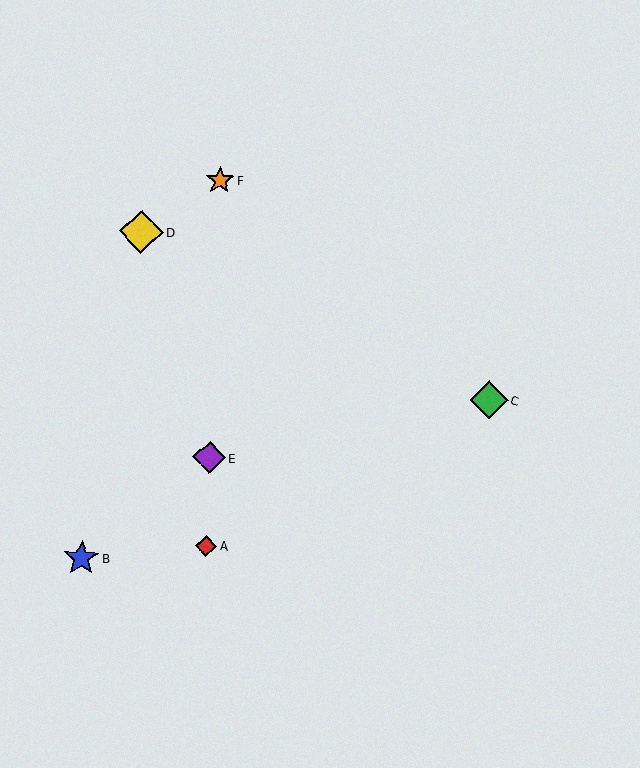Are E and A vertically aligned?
Yes, both are at x≈209.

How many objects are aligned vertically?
3 objects (A, E, F) are aligned vertically.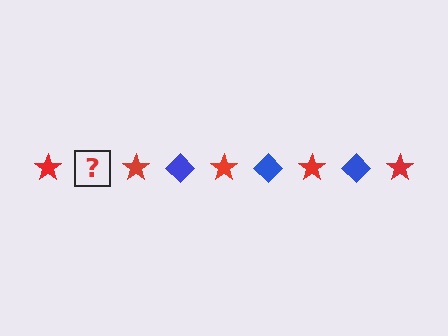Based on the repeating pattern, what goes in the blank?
The blank should be a blue diamond.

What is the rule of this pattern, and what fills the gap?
The rule is that the pattern alternates between red star and blue diamond. The gap should be filled with a blue diamond.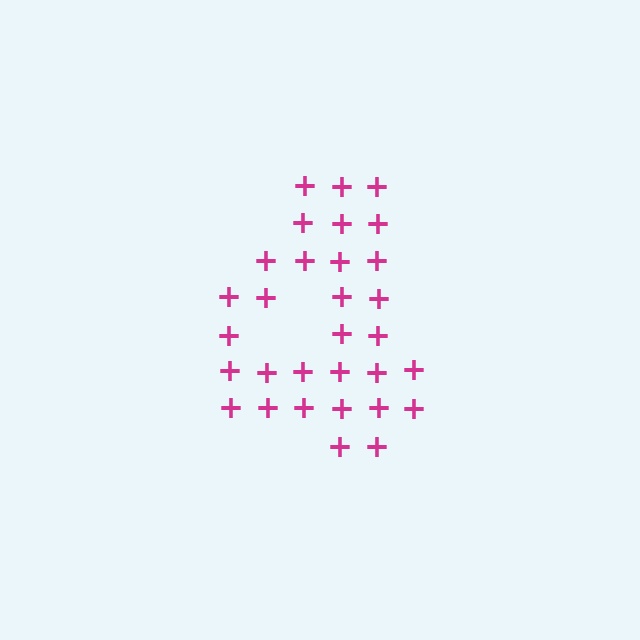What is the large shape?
The large shape is the digit 4.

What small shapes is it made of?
It is made of small plus signs.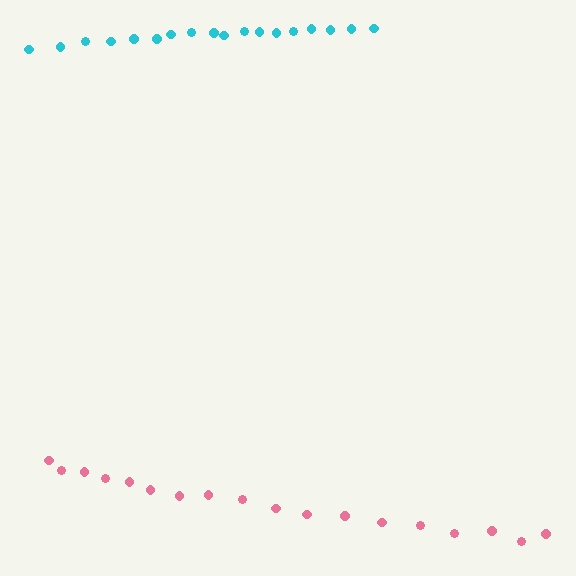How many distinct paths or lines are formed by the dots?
There are 2 distinct paths.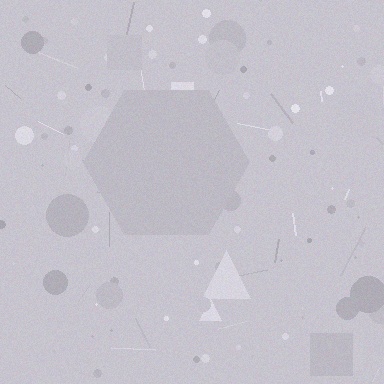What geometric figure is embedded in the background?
A hexagon is embedded in the background.